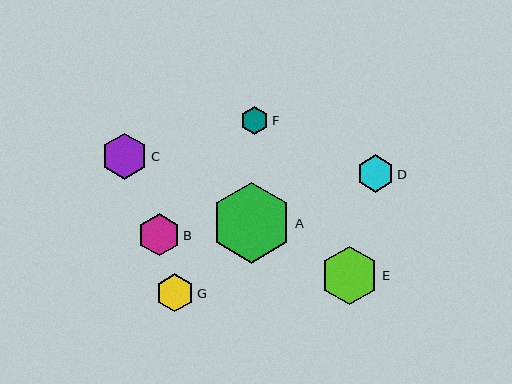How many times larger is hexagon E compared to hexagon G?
Hexagon E is approximately 1.6 times the size of hexagon G.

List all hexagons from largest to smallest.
From largest to smallest: A, E, C, B, G, D, F.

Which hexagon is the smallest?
Hexagon F is the smallest with a size of approximately 28 pixels.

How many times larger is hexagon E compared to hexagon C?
Hexagon E is approximately 1.3 times the size of hexagon C.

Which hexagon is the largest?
Hexagon A is the largest with a size of approximately 81 pixels.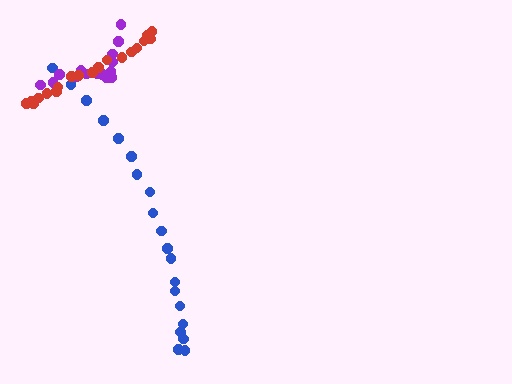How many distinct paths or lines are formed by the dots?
There are 3 distinct paths.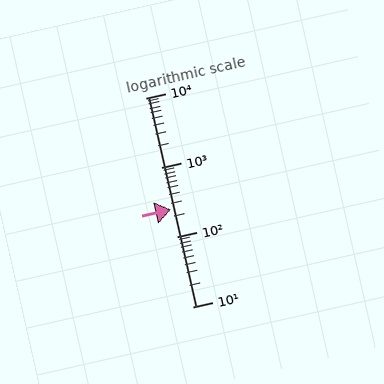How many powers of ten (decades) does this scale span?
The scale spans 3 decades, from 10 to 10000.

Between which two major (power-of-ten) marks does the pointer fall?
The pointer is between 100 and 1000.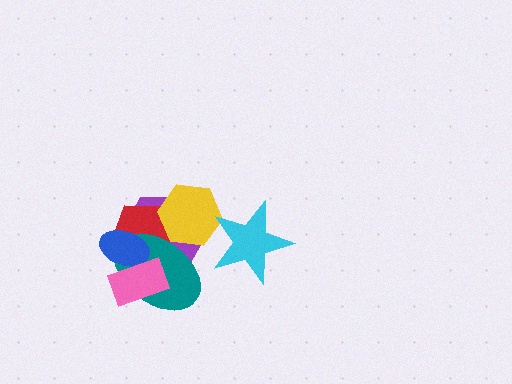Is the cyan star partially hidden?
No, no other shape covers it.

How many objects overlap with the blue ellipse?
4 objects overlap with the blue ellipse.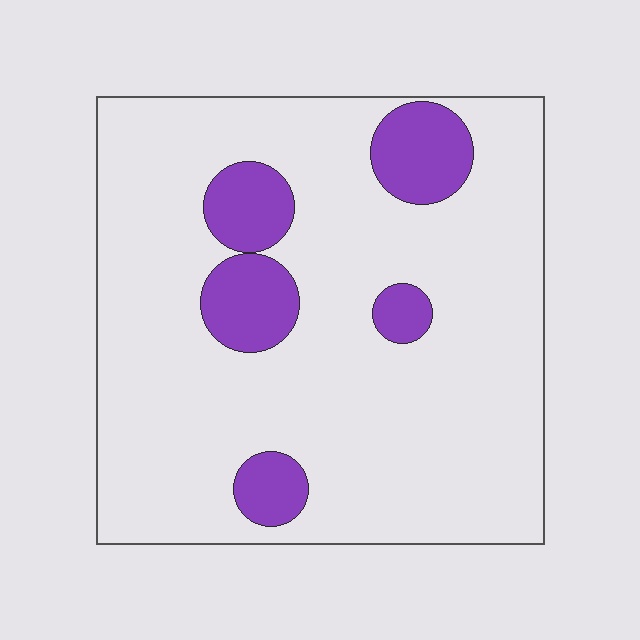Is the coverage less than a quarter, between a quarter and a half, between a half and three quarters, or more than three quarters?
Less than a quarter.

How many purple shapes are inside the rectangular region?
5.